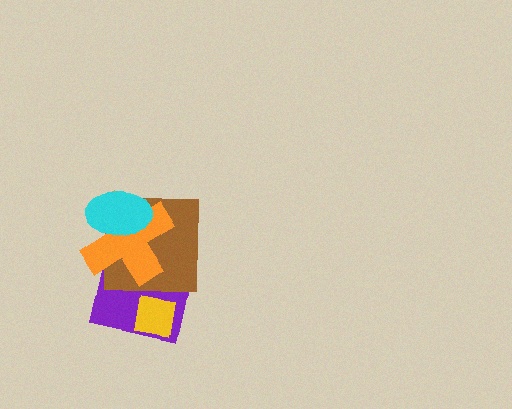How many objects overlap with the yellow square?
1 object overlaps with the yellow square.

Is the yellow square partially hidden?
No, no other shape covers it.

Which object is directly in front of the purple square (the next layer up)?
The yellow square is directly in front of the purple square.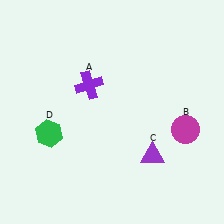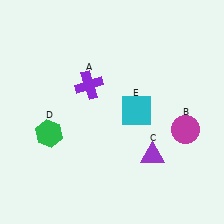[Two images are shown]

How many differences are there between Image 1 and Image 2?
There is 1 difference between the two images.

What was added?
A cyan square (E) was added in Image 2.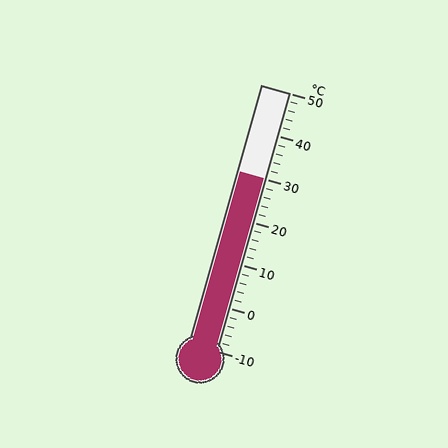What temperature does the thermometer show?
The thermometer shows approximately 30°C.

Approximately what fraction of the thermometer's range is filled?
The thermometer is filled to approximately 65% of its range.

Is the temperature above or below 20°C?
The temperature is above 20°C.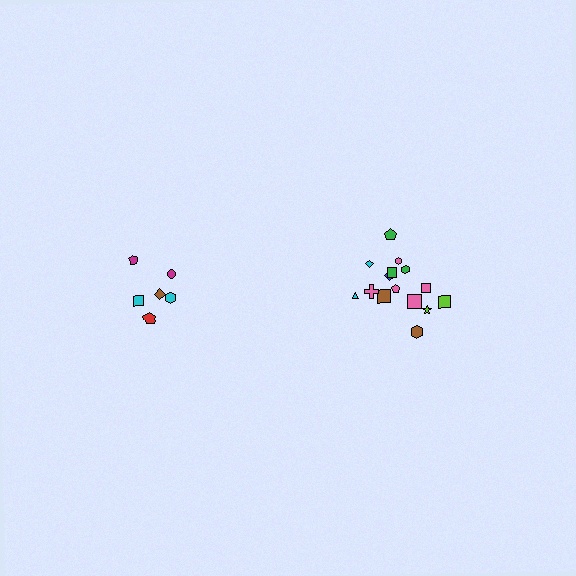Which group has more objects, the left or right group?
The right group.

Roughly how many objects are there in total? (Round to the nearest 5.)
Roughly 20 objects in total.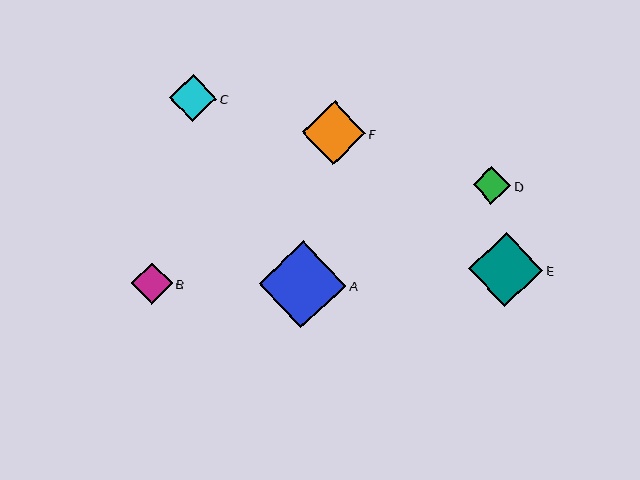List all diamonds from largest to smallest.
From largest to smallest: A, E, F, C, B, D.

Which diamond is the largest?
Diamond A is the largest with a size of approximately 88 pixels.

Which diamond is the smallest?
Diamond D is the smallest with a size of approximately 38 pixels.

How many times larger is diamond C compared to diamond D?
Diamond C is approximately 1.2 times the size of diamond D.